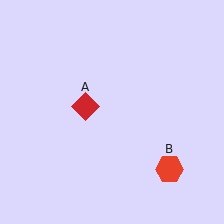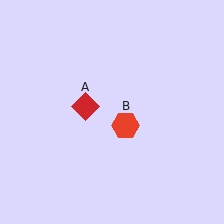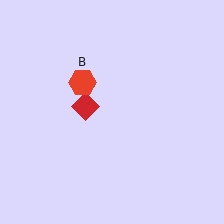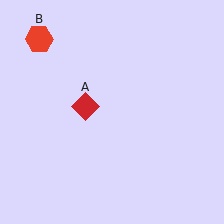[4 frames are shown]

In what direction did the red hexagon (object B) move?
The red hexagon (object B) moved up and to the left.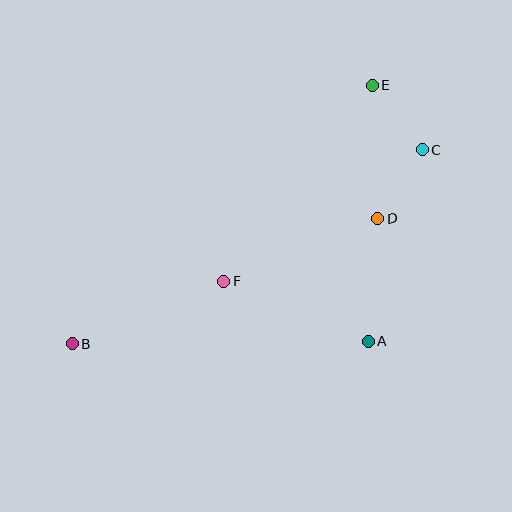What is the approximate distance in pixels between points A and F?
The distance between A and F is approximately 156 pixels.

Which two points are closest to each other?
Points C and E are closest to each other.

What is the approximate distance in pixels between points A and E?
The distance between A and E is approximately 256 pixels.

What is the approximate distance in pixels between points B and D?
The distance between B and D is approximately 330 pixels.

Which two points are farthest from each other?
Points B and C are farthest from each other.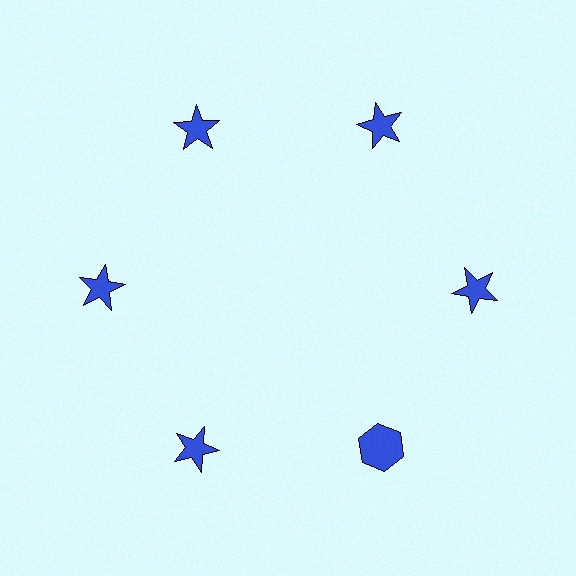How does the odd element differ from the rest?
It has a different shape: hexagon instead of star.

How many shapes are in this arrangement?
There are 6 shapes arranged in a ring pattern.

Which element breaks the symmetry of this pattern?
The blue hexagon at roughly the 5 o'clock position breaks the symmetry. All other shapes are blue stars.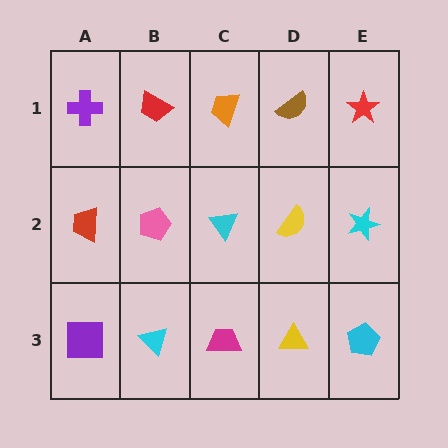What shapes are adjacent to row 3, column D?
A yellow semicircle (row 2, column D), a magenta trapezoid (row 3, column C), a cyan pentagon (row 3, column E).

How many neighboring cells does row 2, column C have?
4.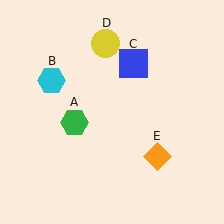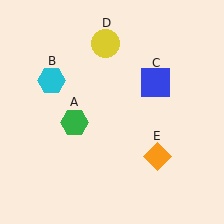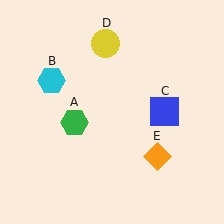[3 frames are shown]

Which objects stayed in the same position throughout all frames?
Green hexagon (object A) and cyan hexagon (object B) and yellow circle (object D) and orange diamond (object E) remained stationary.